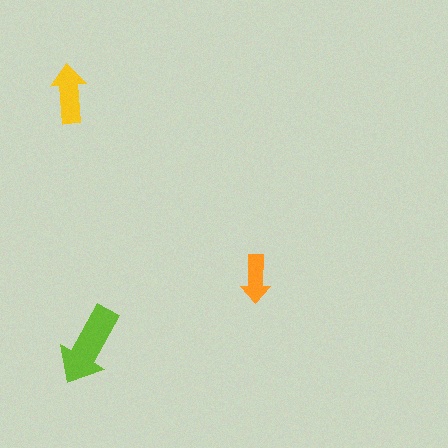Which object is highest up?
The yellow arrow is topmost.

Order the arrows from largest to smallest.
the lime one, the yellow one, the orange one.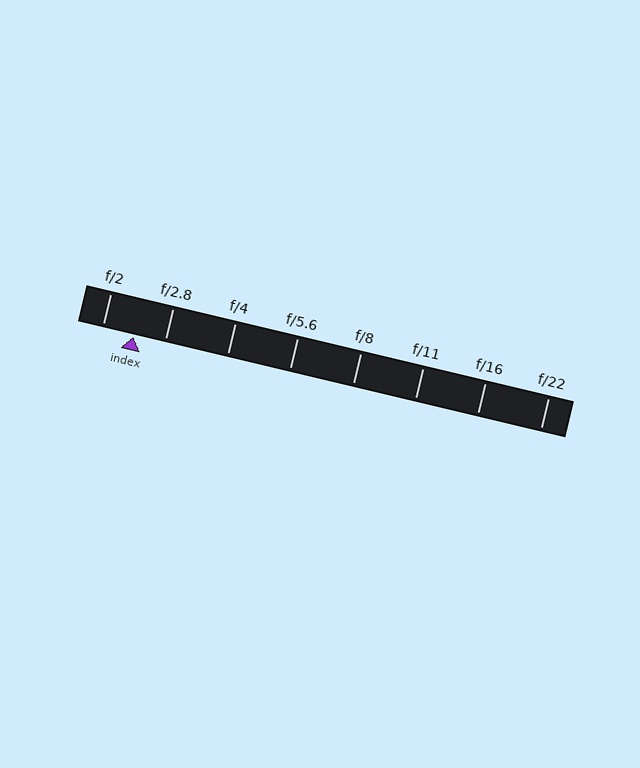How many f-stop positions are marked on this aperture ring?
There are 8 f-stop positions marked.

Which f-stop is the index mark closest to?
The index mark is closest to f/2.8.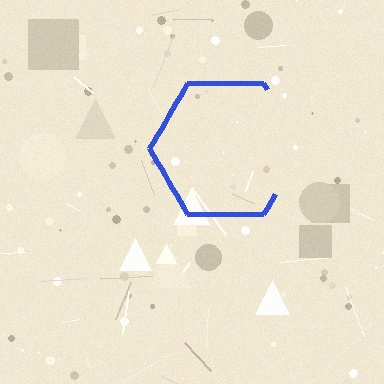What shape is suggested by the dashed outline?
The dashed outline suggests a hexagon.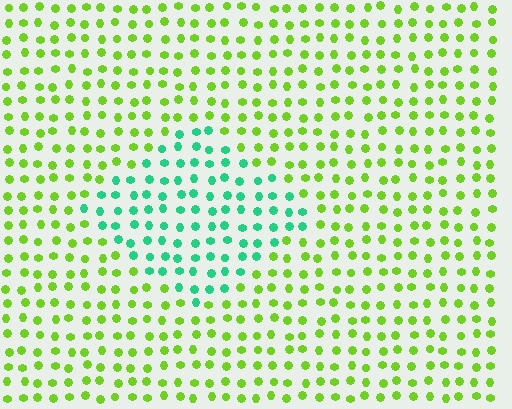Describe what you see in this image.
The image is filled with small lime elements in a uniform arrangement. A diamond-shaped region is visible where the elements are tinted to a slightly different hue, forming a subtle color boundary.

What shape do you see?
I see a diamond.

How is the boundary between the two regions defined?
The boundary is defined purely by a slight shift in hue (about 60 degrees). Spacing, size, and orientation are identical on both sides.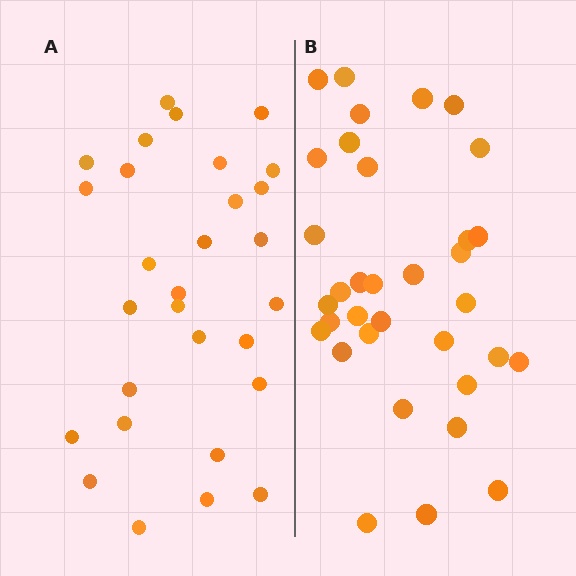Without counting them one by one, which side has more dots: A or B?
Region B (the right region) has more dots.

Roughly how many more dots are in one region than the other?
Region B has about 5 more dots than region A.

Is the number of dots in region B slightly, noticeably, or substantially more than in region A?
Region B has only slightly more — the two regions are fairly close. The ratio is roughly 1.2 to 1.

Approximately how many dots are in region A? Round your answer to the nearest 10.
About 30 dots. (The exact count is 29, which rounds to 30.)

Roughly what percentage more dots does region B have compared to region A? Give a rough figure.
About 15% more.